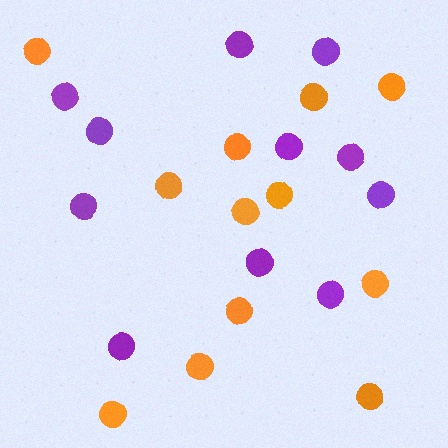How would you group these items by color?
There are 2 groups: one group of purple circles (11) and one group of orange circles (12).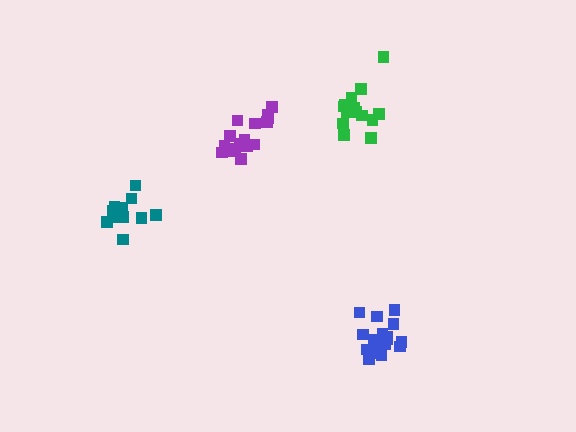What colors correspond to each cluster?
The clusters are colored: blue, teal, purple, green.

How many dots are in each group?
Group 1: 18 dots, Group 2: 13 dots, Group 3: 16 dots, Group 4: 16 dots (63 total).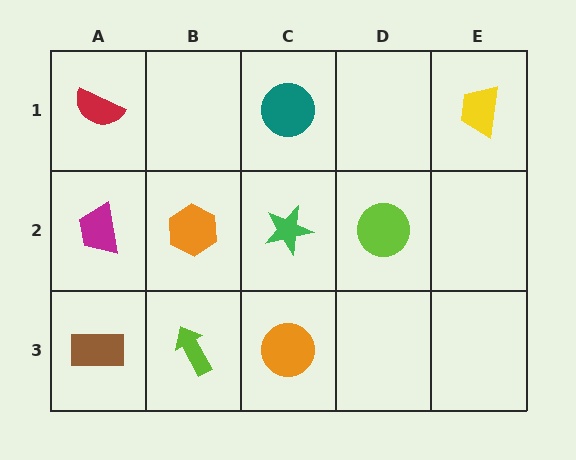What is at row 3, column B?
A lime arrow.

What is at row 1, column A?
A red semicircle.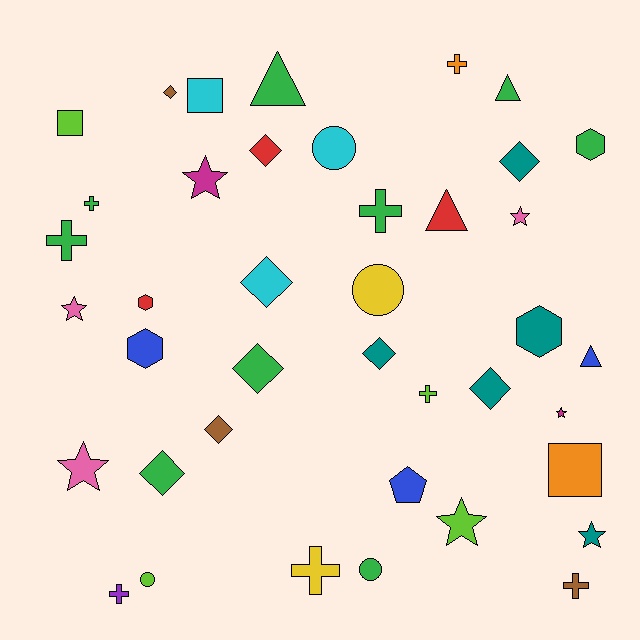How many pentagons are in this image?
There is 1 pentagon.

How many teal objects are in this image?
There are 5 teal objects.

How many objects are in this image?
There are 40 objects.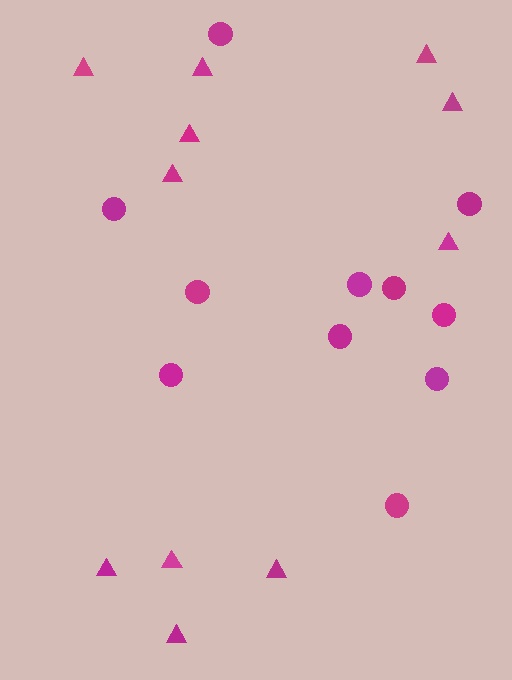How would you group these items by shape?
There are 2 groups: one group of triangles (11) and one group of circles (11).